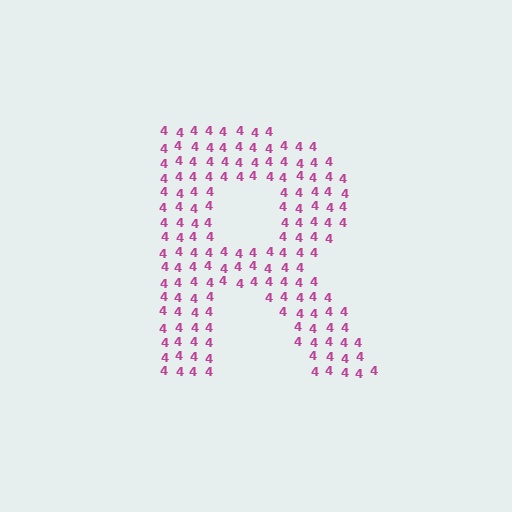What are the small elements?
The small elements are digit 4's.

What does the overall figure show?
The overall figure shows the letter R.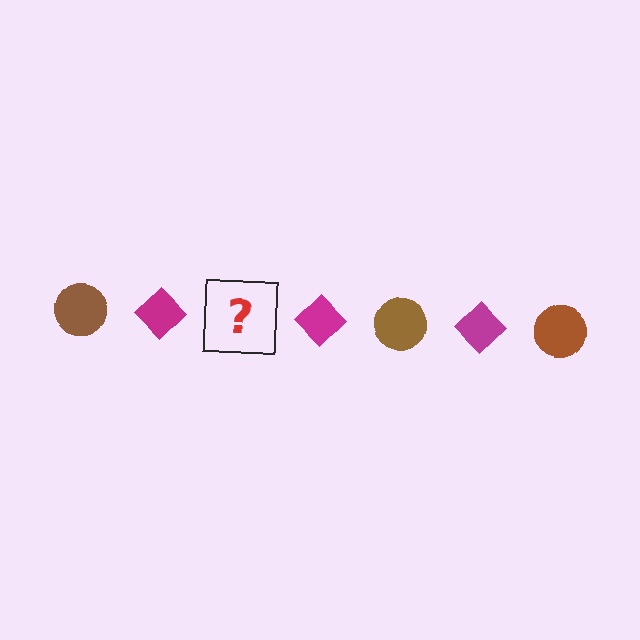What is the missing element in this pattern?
The missing element is a brown circle.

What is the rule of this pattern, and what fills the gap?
The rule is that the pattern alternates between brown circle and magenta diamond. The gap should be filled with a brown circle.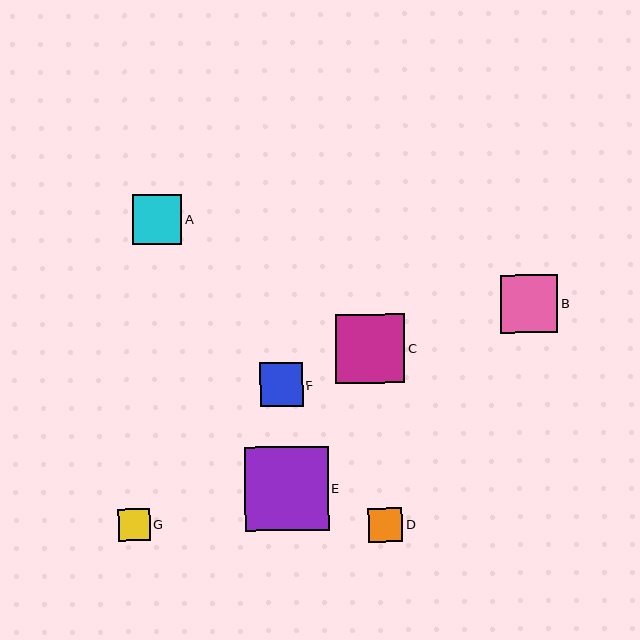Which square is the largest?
Square E is the largest with a size of approximately 84 pixels.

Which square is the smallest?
Square G is the smallest with a size of approximately 32 pixels.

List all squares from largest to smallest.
From largest to smallest: E, C, B, A, F, D, G.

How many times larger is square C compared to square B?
Square C is approximately 1.2 times the size of square B.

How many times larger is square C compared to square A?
Square C is approximately 1.4 times the size of square A.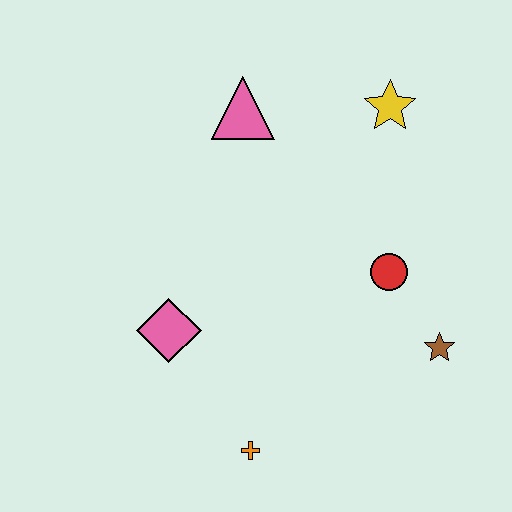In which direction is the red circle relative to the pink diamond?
The red circle is to the right of the pink diamond.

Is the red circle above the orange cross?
Yes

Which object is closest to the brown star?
The red circle is closest to the brown star.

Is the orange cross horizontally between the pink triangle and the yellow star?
Yes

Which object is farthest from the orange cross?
The yellow star is farthest from the orange cross.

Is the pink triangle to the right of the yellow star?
No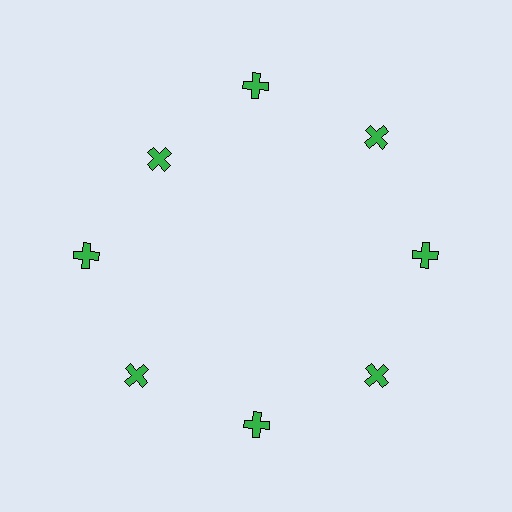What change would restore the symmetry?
The symmetry would be restored by moving it outward, back onto the ring so that all 8 crosses sit at equal angles and equal distance from the center.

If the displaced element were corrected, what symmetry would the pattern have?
It would have 8-fold rotational symmetry — the pattern would map onto itself every 45 degrees.